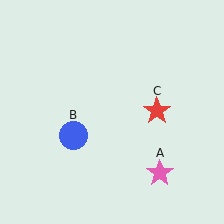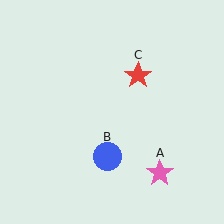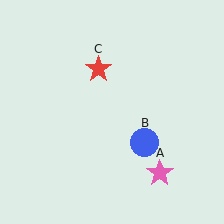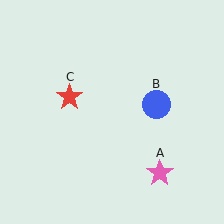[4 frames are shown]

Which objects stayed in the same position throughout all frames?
Pink star (object A) remained stationary.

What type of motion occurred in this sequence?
The blue circle (object B), red star (object C) rotated counterclockwise around the center of the scene.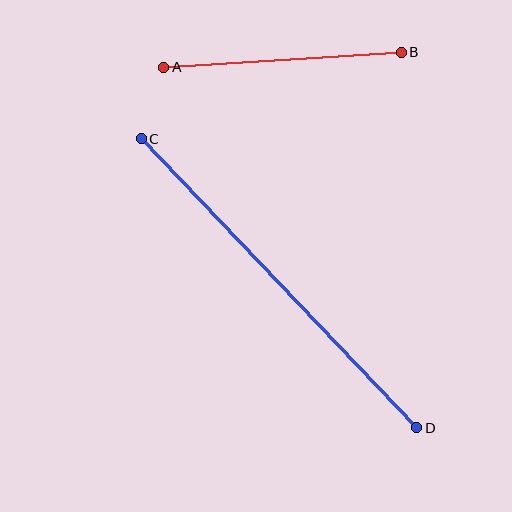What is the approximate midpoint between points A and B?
The midpoint is at approximately (282, 60) pixels.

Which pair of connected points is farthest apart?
Points C and D are farthest apart.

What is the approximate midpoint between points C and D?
The midpoint is at approximately (279, 283) pixels.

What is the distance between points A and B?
The distance is approximately 238 pixels.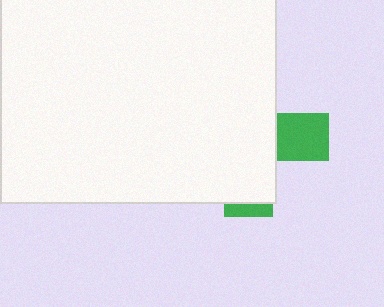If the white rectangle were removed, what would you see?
You would see the complete green cross.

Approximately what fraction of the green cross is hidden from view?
Roughly 76% of the green cross is hidden behind the white rectangle.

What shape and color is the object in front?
The object in front is a white rectangle.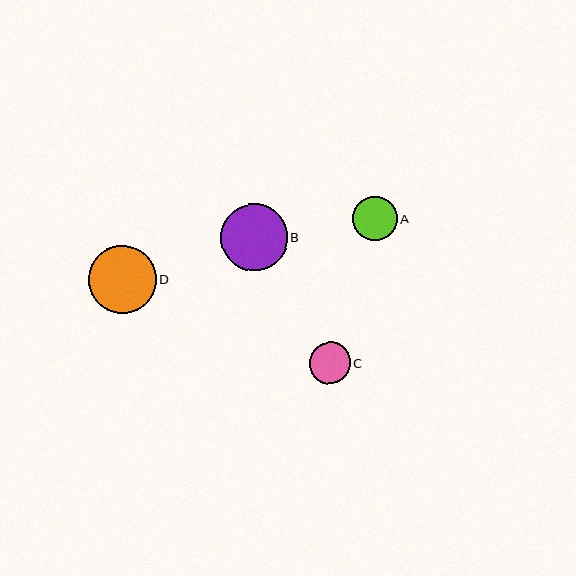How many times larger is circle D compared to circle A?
Circle D is approximately 1.5 times the size of circle A.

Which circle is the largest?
Circle D is the largest with a size of approximately 68 pixels.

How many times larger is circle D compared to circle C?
Circle D is approximately 1.6 times the size of circle C.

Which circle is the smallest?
Circle C is the smallest with a size of approximately 41 pixels.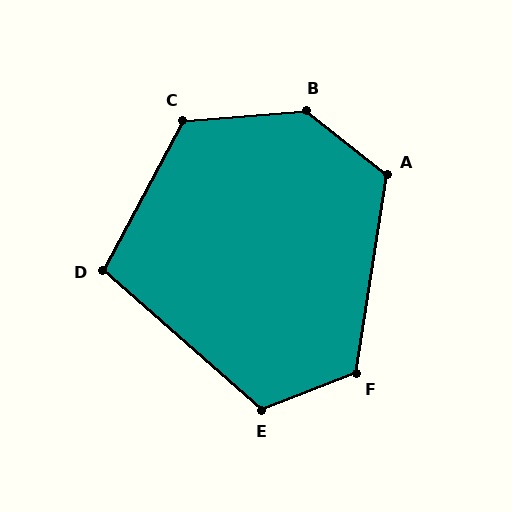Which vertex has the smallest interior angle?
D, at approximately 103 degrees.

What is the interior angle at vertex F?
Approximately 120 degrees (obtuse).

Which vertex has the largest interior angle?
B, at approximately 137 degrees.